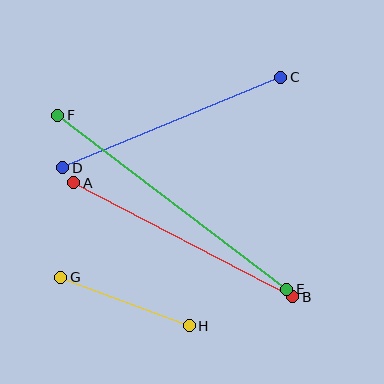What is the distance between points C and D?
The distance is approximately 236 pixels.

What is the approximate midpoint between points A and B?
The midpoint is at approximately (183, 240) pixels.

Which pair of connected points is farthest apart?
Points E and F are farthest apart.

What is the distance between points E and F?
The distance is approximately 288 pixels.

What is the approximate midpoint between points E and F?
The midpoint is at approximately (172, 202) pixels.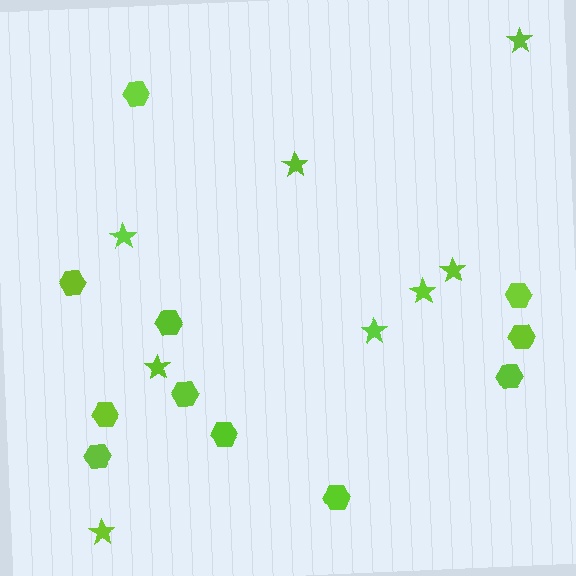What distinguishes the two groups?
There are 2 groups: one group of stars (8) and one group of hexagons (11).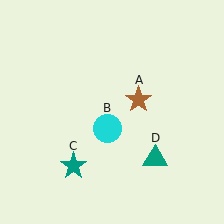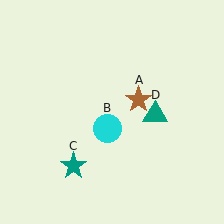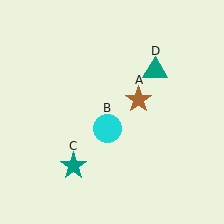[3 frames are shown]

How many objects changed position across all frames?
1 object changed position: teal triangle (object D).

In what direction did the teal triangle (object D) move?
The teal triangle (object D) moved up.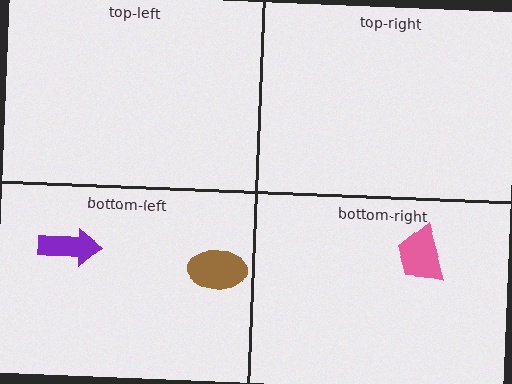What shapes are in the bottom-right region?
The pink trapezoid.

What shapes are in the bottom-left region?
The brown ellipse, the purple arrow.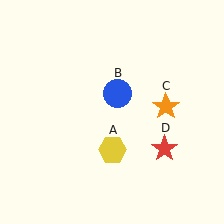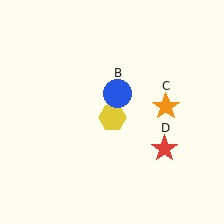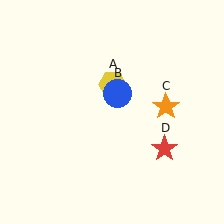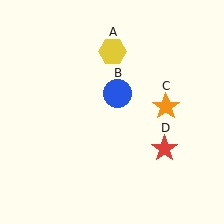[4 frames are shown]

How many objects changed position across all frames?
1 object changed position: yellow hexagon (object A).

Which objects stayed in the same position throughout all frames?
Blue circle (object B) and orange star (object C) and red star (object D) remained stationary.